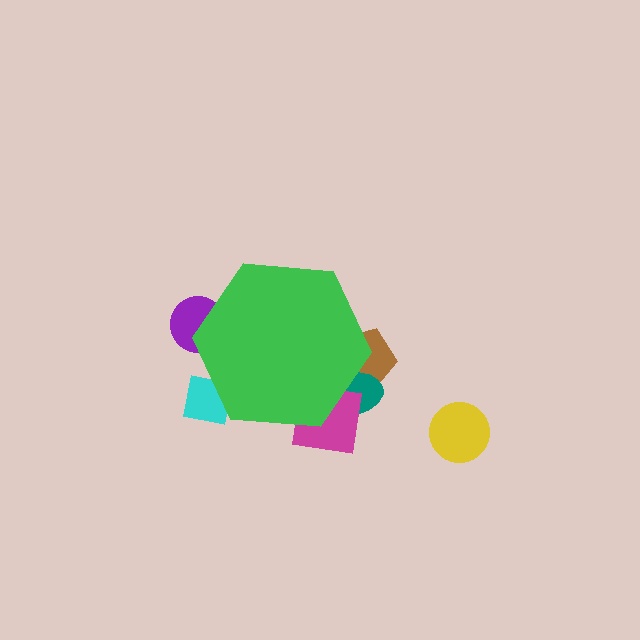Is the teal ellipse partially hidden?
Yes, the teal ellipse is partially hidden behind the green hexagon.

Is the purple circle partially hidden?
Yes, the purple circle is partially hidden behind the green hexagon.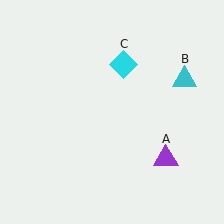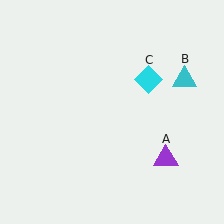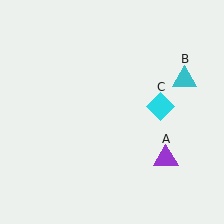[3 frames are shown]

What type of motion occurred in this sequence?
The cyan diamond (object C) rotated clockwise around the center of the scene.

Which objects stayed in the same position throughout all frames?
Purple triangle (object A) and cyan triangle (object B) remained stationary.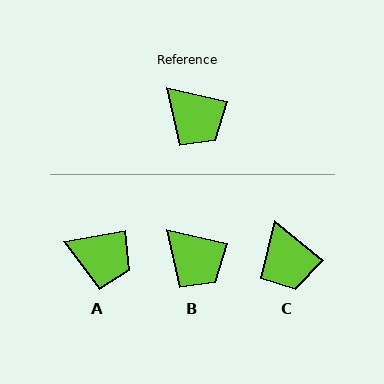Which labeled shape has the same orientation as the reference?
B.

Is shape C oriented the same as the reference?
No, it is off by about 26 degrees.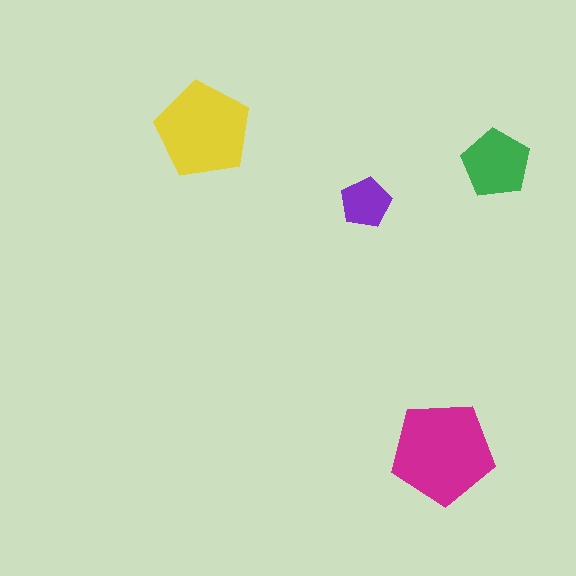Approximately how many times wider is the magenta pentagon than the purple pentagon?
About 2 times wider.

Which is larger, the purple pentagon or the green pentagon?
The green one.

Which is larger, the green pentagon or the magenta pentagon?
The magenta one.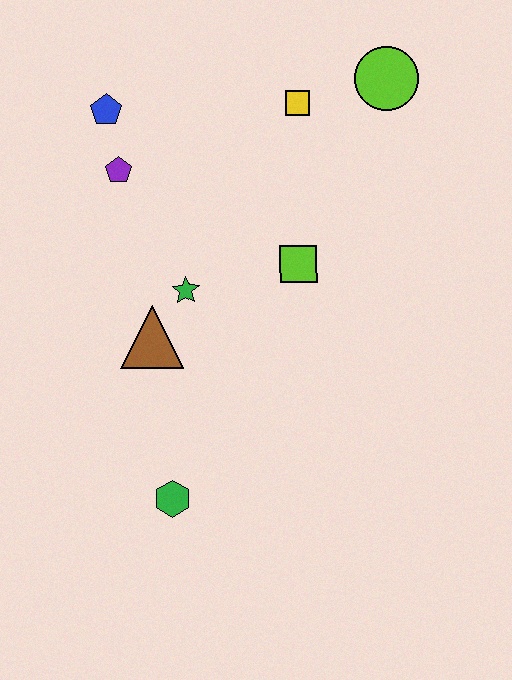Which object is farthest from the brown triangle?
The lime circle is farthest from the brown triangle.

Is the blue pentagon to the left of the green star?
Yes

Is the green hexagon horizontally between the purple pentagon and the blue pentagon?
No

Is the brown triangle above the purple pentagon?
No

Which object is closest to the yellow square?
The lime circle is closest to the yellow square.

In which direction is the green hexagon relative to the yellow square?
The green hexagon is below the yellow square.